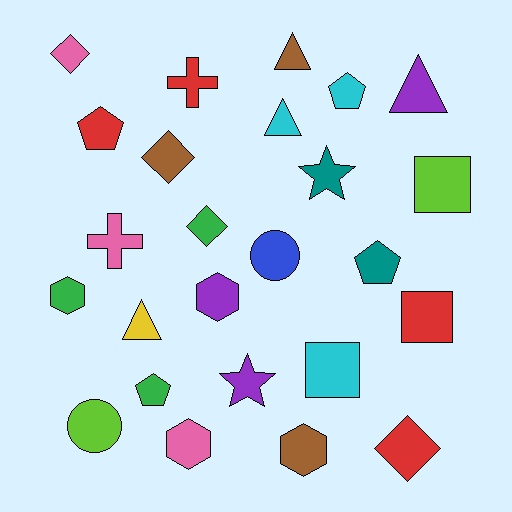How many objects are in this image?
There are 25 objects.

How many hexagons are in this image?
There are 4 hexagons.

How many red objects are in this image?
There are 4 red objects.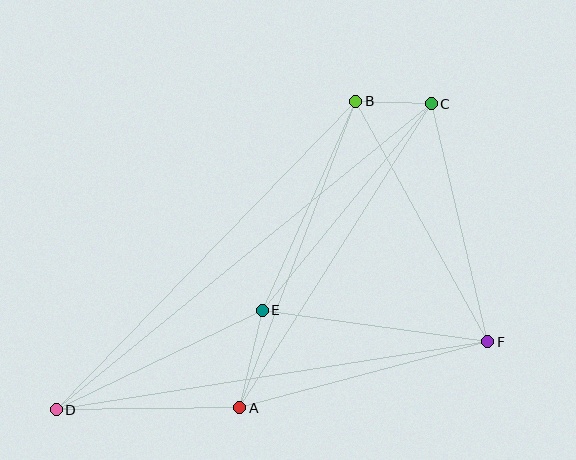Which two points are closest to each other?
Points B and C are closest to each other.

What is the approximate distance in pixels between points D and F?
The distance between D and F is approximately 437 pixels.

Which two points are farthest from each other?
Points C and D are farthest from each other.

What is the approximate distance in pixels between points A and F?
The distance between A and F is approximately 256 pixels.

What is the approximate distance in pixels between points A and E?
The distance between A and E is approximately 100 pixels.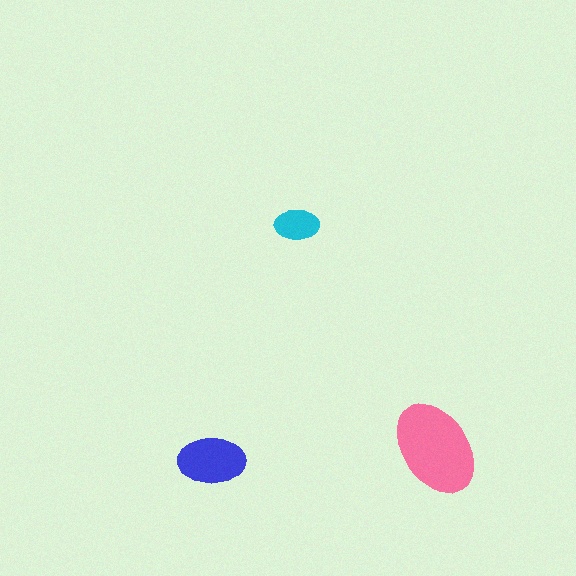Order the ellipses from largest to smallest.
the pink one, the blue one, the cyan one.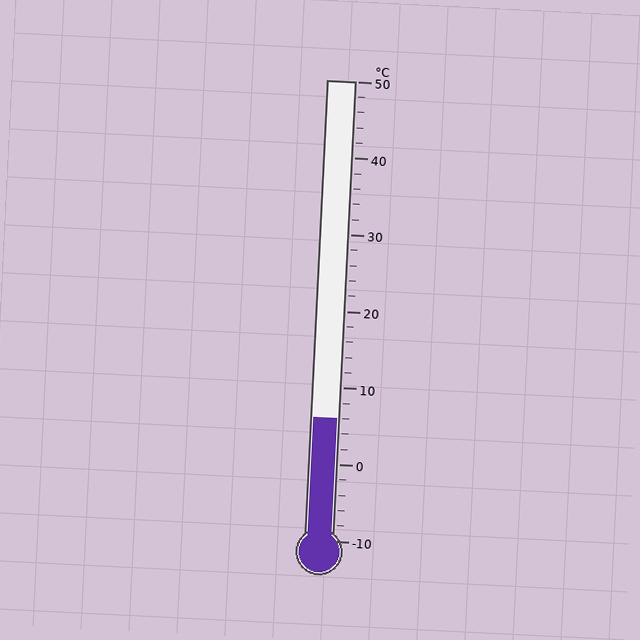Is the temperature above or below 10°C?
The temperature is below 10°C.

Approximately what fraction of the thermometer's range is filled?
The thermometer is filled to approximately 25% of its range.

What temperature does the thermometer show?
The thermometer shows approximately 6°C.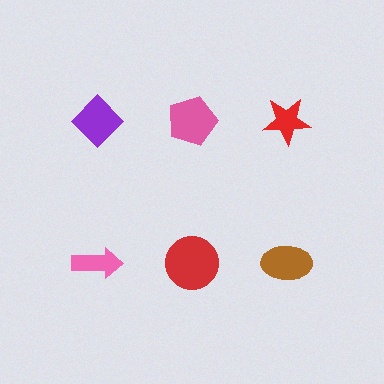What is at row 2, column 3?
A brown ellipse.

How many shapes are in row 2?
3 shapes.